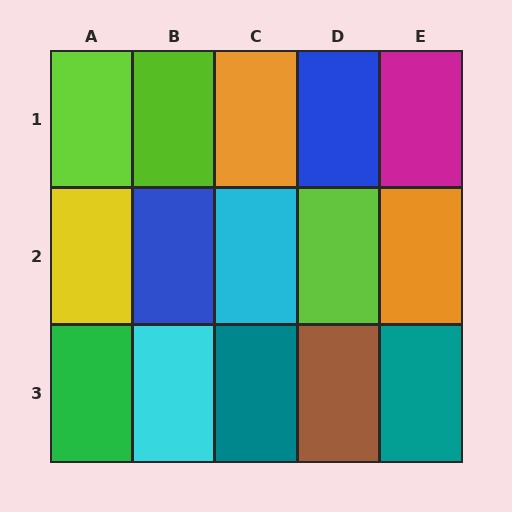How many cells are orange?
2 cells are orange.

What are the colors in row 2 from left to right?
Yellow, blue, cyan, lime, orange.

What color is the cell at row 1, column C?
Orange.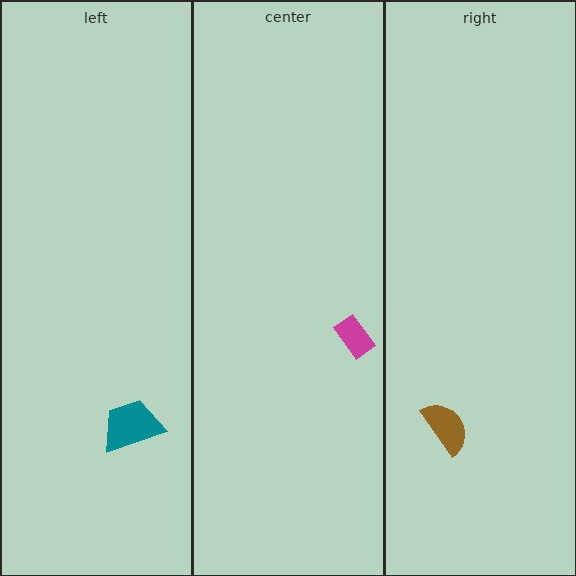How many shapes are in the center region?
1.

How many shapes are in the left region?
1.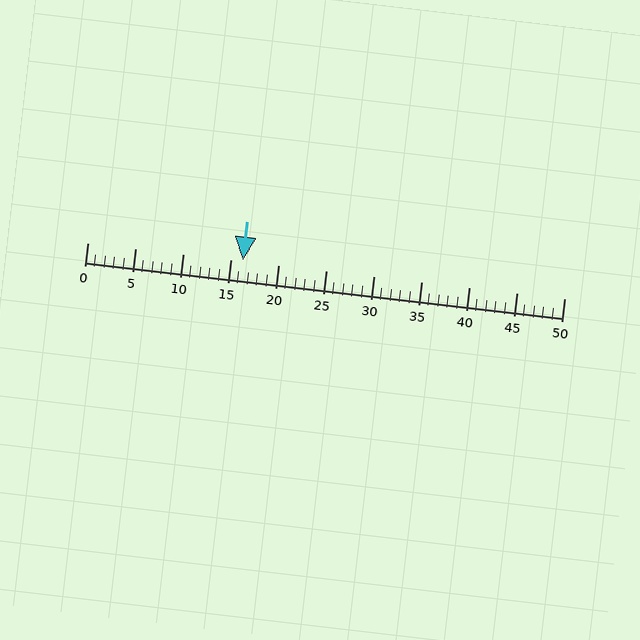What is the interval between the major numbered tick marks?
The major tick marks are spaced 5 units apart.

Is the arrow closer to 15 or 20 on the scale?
The arrow is closer to 15.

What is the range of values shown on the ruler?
The ruler shows values from 0 to 50.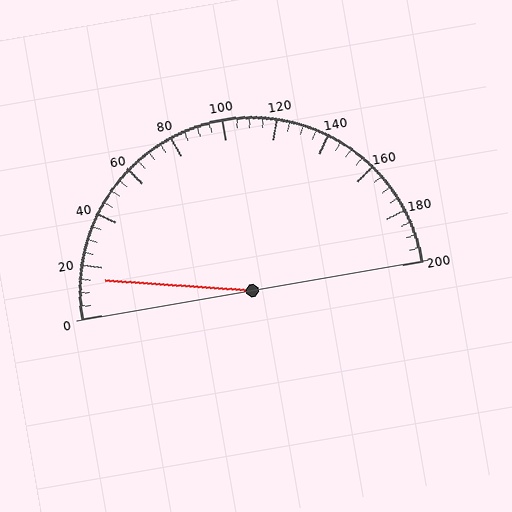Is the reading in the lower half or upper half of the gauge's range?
The reading is in the lower half of the range (0 to 200).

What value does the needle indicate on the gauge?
The needle indicates approximately 15.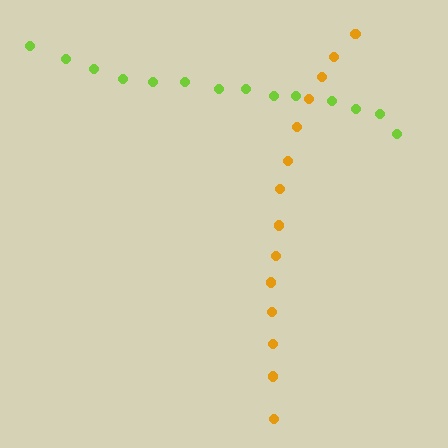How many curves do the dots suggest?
There are 2 distinct paths.